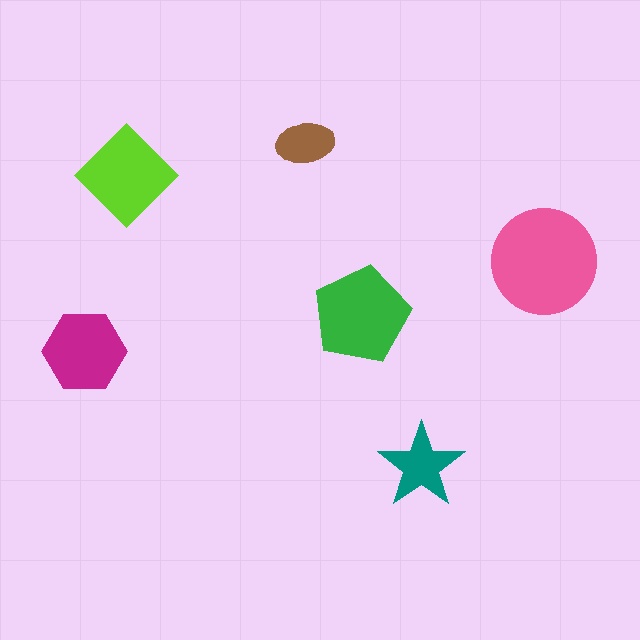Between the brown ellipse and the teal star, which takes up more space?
The teal star.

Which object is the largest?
The pink circle.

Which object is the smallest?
The brown ellipse.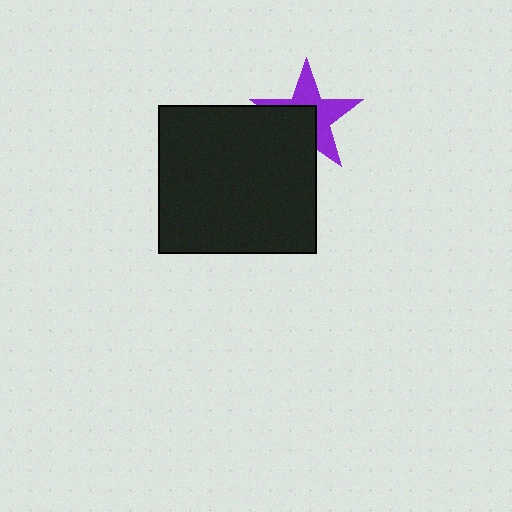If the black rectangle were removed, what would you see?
You would see the complete purple star.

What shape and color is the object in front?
The object in front is a black rectangle.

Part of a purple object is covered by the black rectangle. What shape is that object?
It is a star.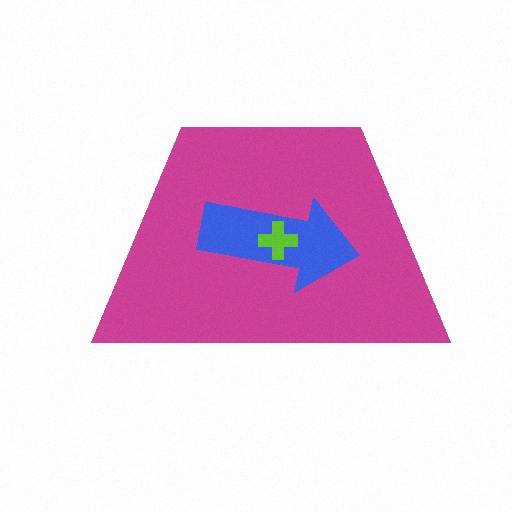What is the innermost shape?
The lime cross.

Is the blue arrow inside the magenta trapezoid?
Yes.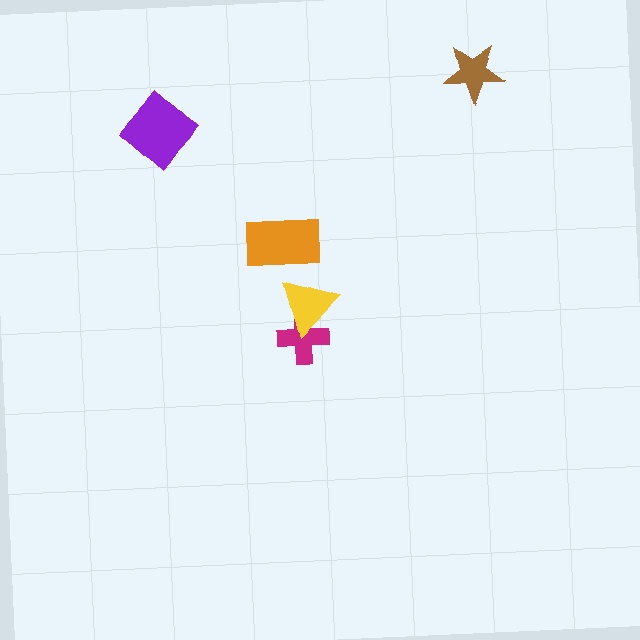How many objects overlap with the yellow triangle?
1 object overlaps with the yellow triangle.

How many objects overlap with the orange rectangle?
0 objects overlap with the orange rectangle.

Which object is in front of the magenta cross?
The yellow triangle is in front of the magenta cross.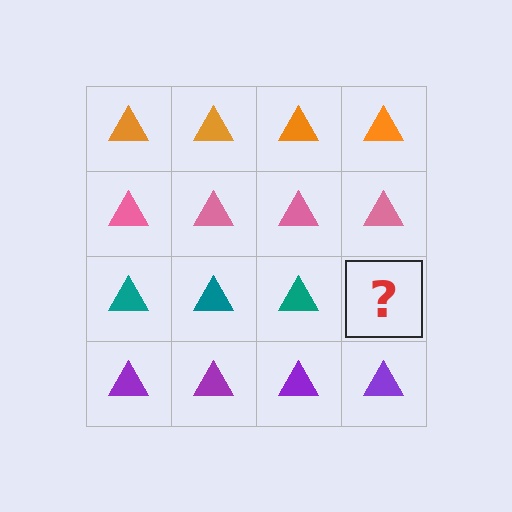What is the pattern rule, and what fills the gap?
The rule is that each row has a consistent color. The gap should be filled with a teal triangle.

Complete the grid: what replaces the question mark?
The question mark should be replaced with a teal triangle.